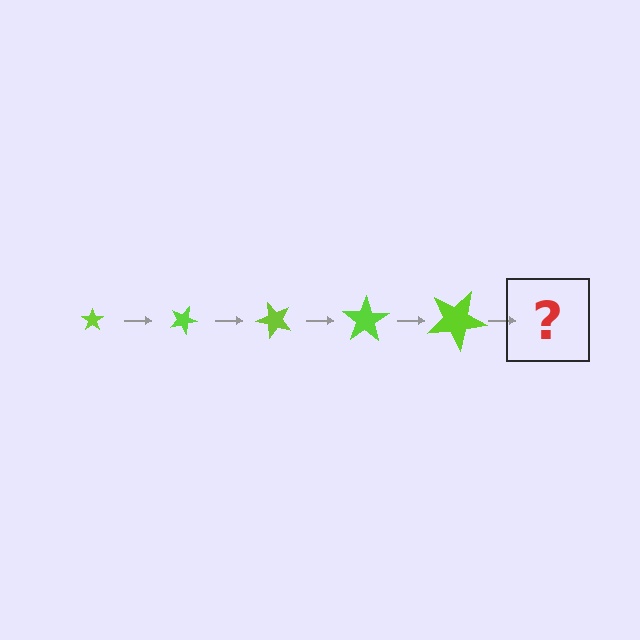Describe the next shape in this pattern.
It should be a star, larger than the previous one and rotated 125 degrees from the start.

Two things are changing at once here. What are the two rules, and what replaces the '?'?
The two rules are that the star grows larger each step and it rotates 25 degrees each step. The '?' should be a star, larger than the previous one and rotated 125 degrees from the start.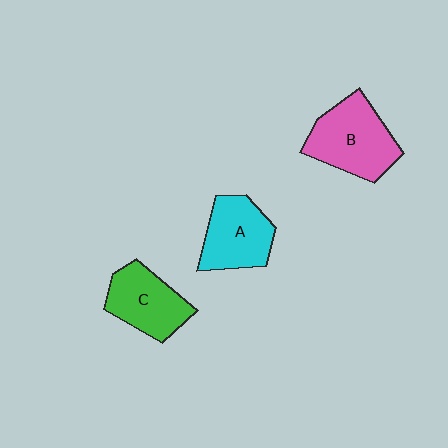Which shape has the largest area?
Shape B (pink).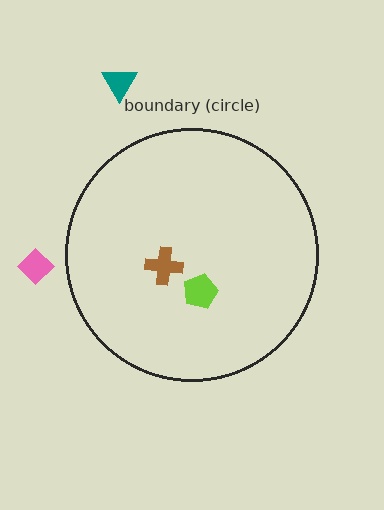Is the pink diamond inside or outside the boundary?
Outside.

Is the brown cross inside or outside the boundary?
Inside.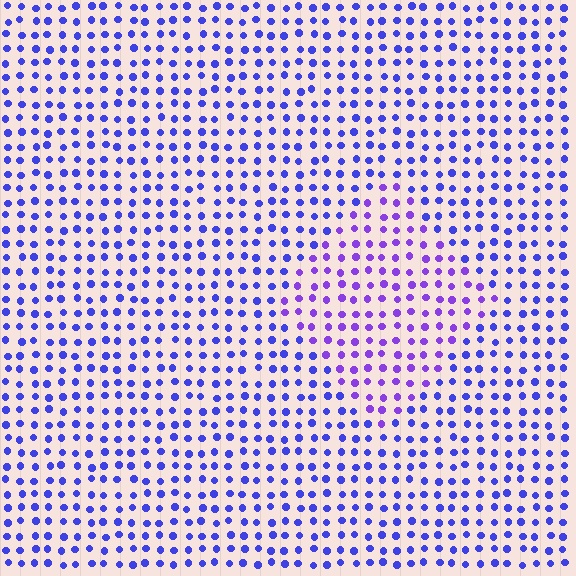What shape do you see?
I see a diamond.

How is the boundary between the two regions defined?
The boundary is defined purely by a slight shift in hue (about 29 degrees). Spacing, size, and orientation are identical on both sides.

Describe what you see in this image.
The image is filled with small blue elements in a uniform arrangement. A diamond-shaped region is visible where the elements are tinted to a slightly different hue, forming a subtle color boundary.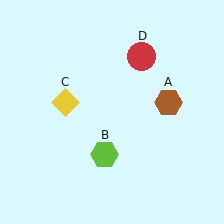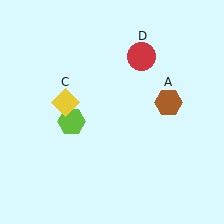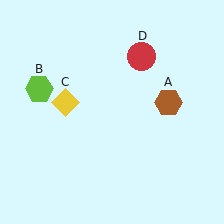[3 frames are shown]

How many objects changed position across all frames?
1 object changed position: lime hexagon (object B).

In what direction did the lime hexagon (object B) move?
The lime hexagon (object B) moved up and to the left.